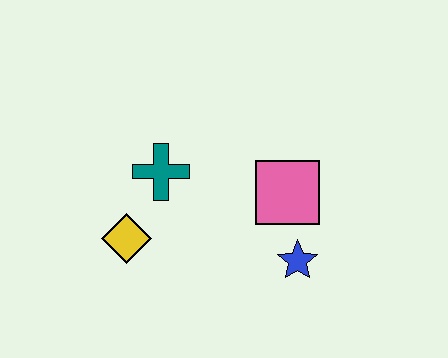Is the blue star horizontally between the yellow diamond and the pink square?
No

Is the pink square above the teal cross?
No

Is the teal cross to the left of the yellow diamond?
No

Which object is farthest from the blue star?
The yellow diamond is farthest from the blue star.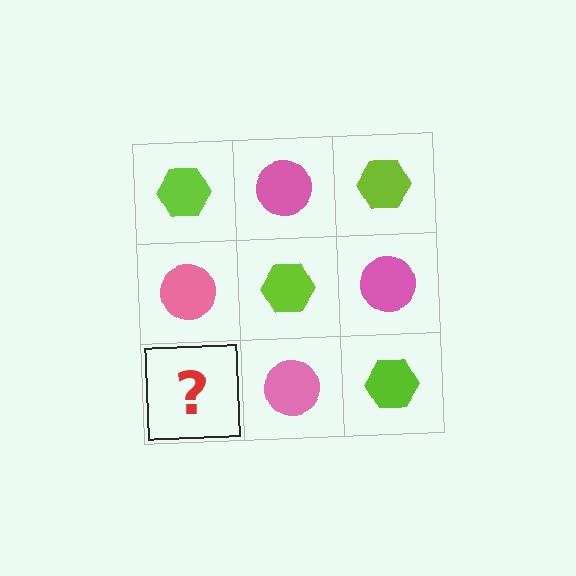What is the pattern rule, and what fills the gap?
The rule is that it alternates lime hexagon and pink circle in a checkerboard pattern. The gap should be filled with a lime hexagon.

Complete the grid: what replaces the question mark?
The question mark should be replaced with a lime hexagon.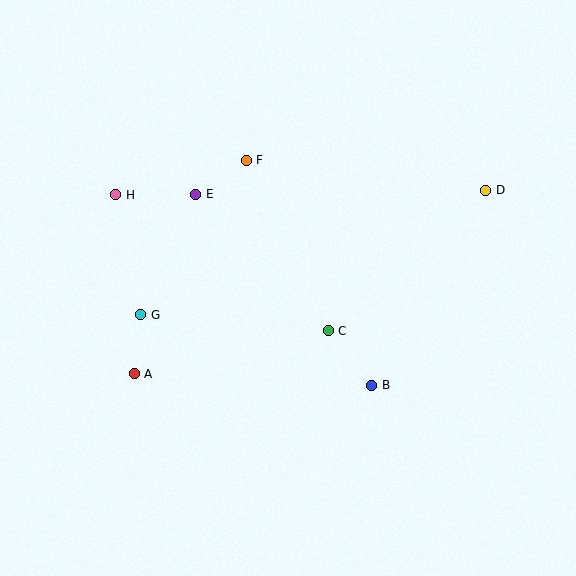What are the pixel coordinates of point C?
Point C is at (328, 330).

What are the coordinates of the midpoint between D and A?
The midpoint between D and A is at (310, 282).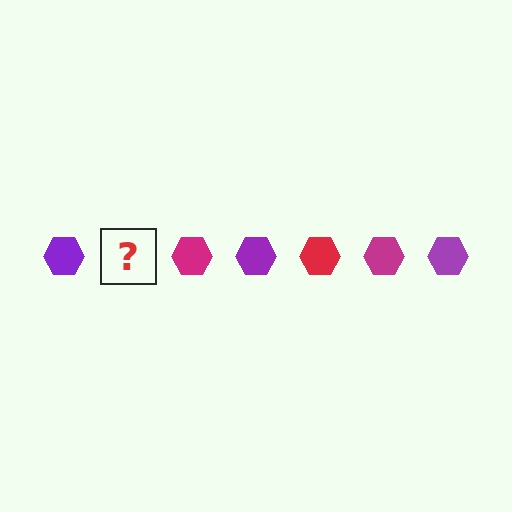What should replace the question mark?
The question mark should be replaced with a red hexagon.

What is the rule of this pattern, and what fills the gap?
The rule is that the pattern cycles through purple, red, magenta hexagons. The gap should be filled with a red hexagon.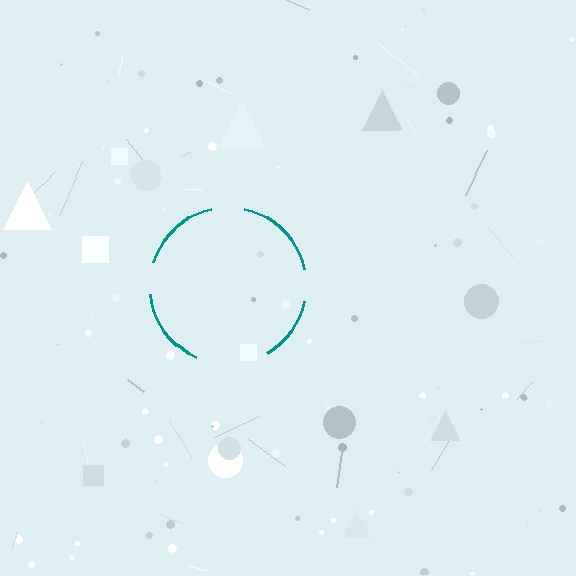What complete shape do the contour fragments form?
The contour fragments form a circle.